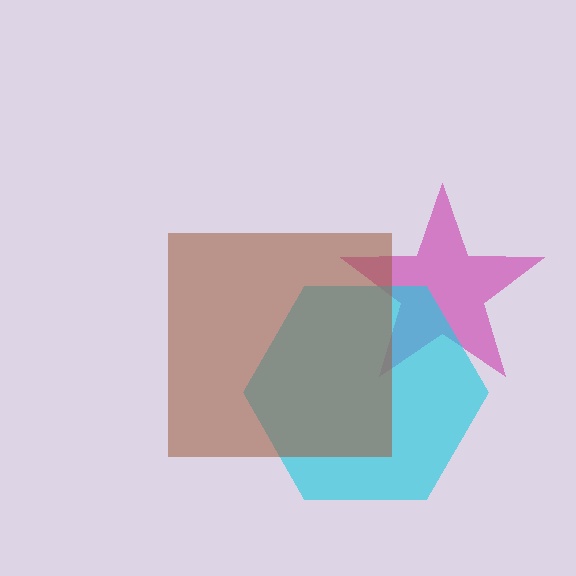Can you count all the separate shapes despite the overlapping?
Yes, there are 3 separate shapes.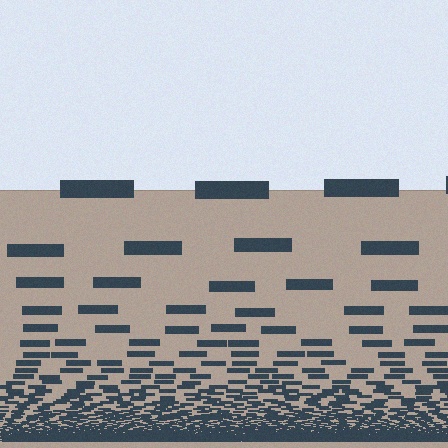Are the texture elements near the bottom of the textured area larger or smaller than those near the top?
Smaller. The gradient is inverted — elements near the bottom are smaller and denser.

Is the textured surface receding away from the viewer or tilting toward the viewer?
The surface appears to tilt toward the viewer. Texture elements get larger and sparser toward the top.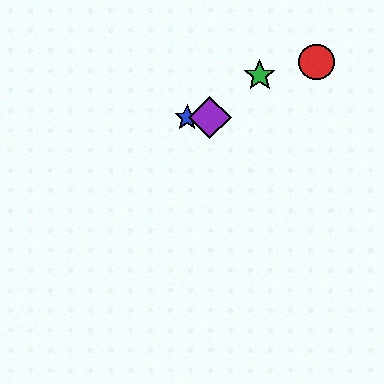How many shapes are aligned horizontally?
3 shapes (the blue star, the yellow diamond, the purple diamond) are aligned horizontally.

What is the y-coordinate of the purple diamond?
The purple diamond is at y≈118.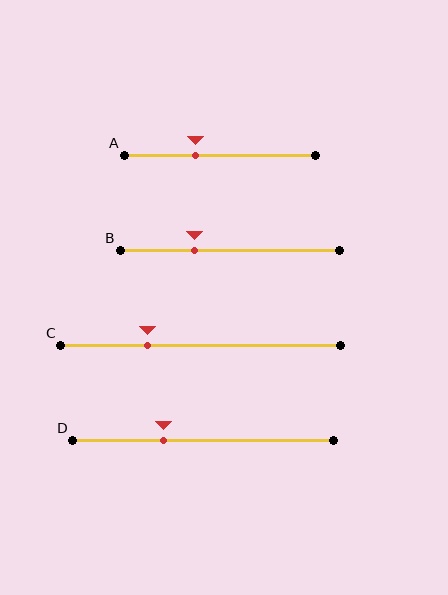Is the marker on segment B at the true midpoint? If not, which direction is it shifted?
No, the marker on segment B is shifted to the left by about 16% of the segment length.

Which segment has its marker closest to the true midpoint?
Segment A has its marker closest to the true midpoint.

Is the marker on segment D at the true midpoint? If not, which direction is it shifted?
No, the marker on segment D is shifted to the left by about 15% of the segment length.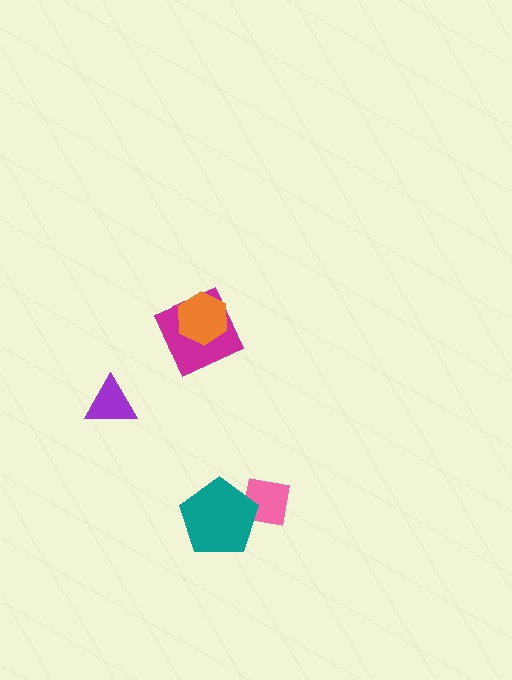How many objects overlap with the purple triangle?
0 objects overlap with the purple triangle.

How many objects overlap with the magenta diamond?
1 object overlaps with the magenta diamond.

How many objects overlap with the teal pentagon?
1 object overlaps with the teal pentagon.